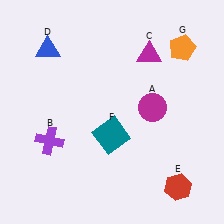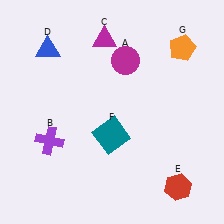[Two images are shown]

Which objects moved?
The objects that moved are: the magenta circle (A), the magenta triangle (C).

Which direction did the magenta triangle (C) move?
The magenta triangle (C) moved left.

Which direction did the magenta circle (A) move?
The magenta circle (A) moved up.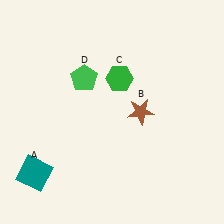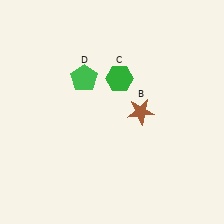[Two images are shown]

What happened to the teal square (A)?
The teal square (A) was removed in Image 2. It was in the bottom-left area of Image 1.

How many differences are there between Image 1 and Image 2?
There is 1 difference between the two images.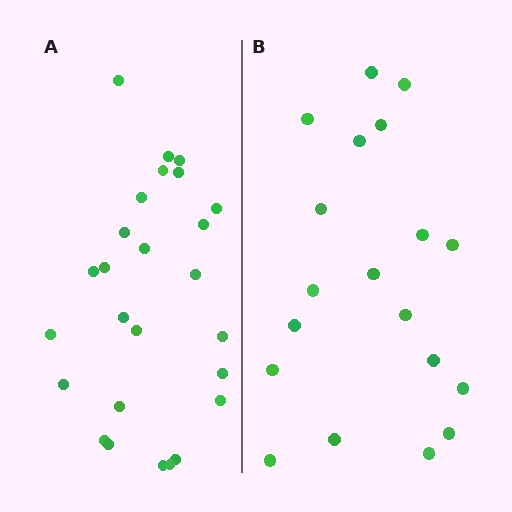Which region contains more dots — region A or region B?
Region A (the left region) has more dots.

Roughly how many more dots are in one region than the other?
Region A has roughly 8 or so more dots than region B.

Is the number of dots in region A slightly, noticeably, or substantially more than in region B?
Region A has noticeably more, but not dramatically so. The ratio is roughly 1.4 to 1.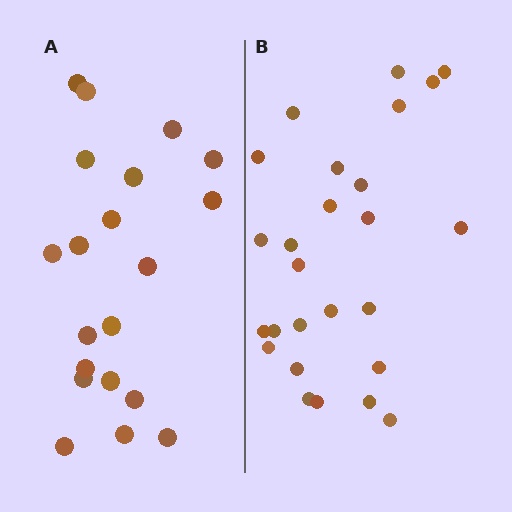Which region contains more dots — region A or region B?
Region B (the right region) has more dots.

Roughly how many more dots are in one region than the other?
Region B has about 6 more dots than region A.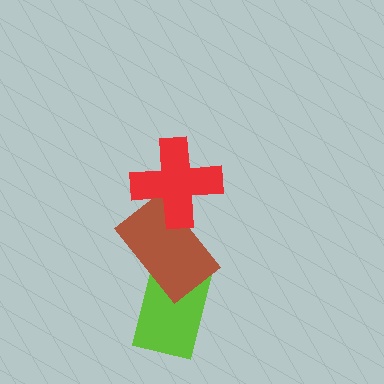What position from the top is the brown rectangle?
The brown rectangle is 2nd from the top.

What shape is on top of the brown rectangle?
The red cross is on top of the brown rectangle.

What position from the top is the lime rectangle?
The lime rectangle is 3rd from the top.